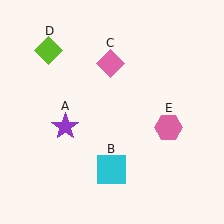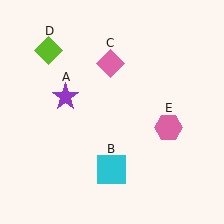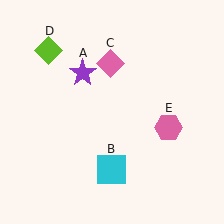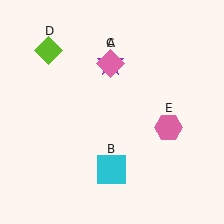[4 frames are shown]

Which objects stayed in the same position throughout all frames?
Cyan square (object B) and pink diamond (object C) and lime diamond (object D) and pink hexagon (object E) remained stationary.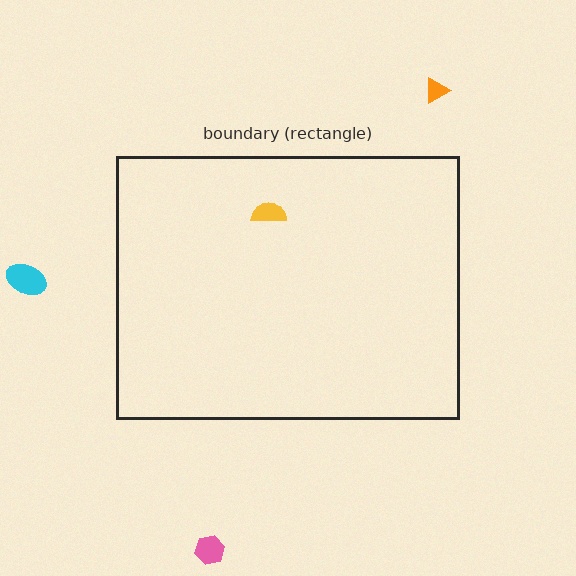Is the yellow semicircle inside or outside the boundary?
Inside.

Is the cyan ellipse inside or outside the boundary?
Outside.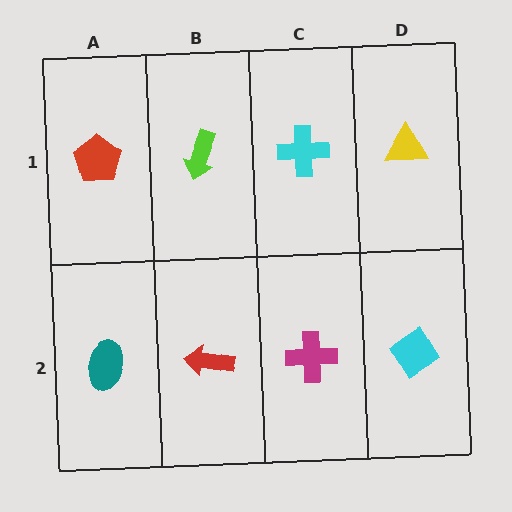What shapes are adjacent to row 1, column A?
A teal ellipse (row 2, column A), a lime arrow (row 1, column B).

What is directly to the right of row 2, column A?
A red arrow.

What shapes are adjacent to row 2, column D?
A yellow triangle (row 1, column D), a magenta cross (row 2, column C).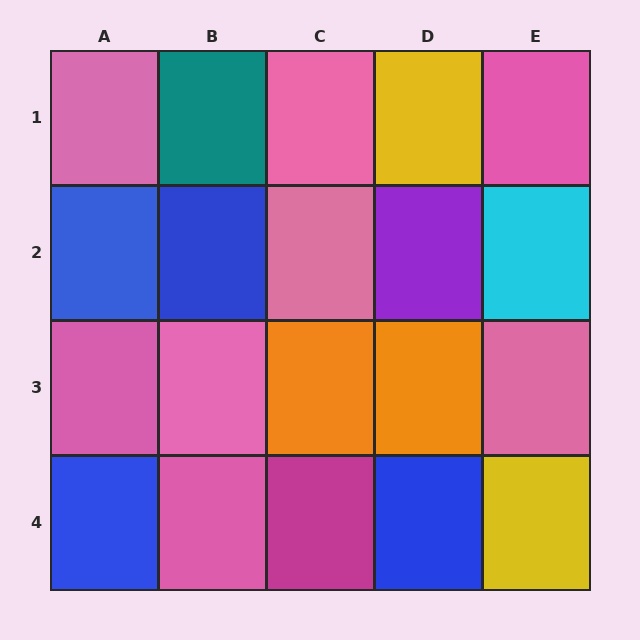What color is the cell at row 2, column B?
Blue.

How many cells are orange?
2 cells are orange.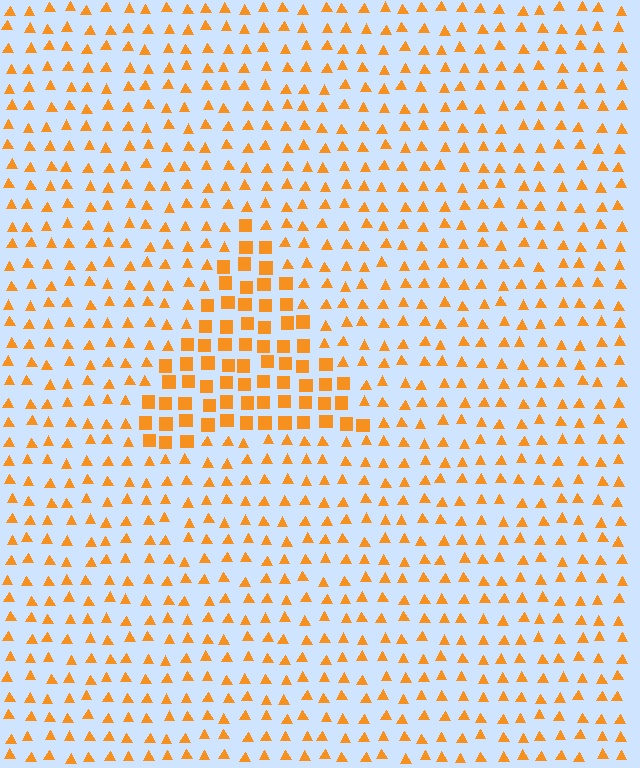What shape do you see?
I see a triangle.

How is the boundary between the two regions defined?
The boundary is defined by a change in element shape: squares inside vs. triangles outside. All elements share the same color and spacing.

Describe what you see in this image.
The image is filled with small orange elements arranged in a uniform grid. A triangle-shaped region contains squares, while the surrounding area contains triangles. The boundary is defined purely by the change in element shape.